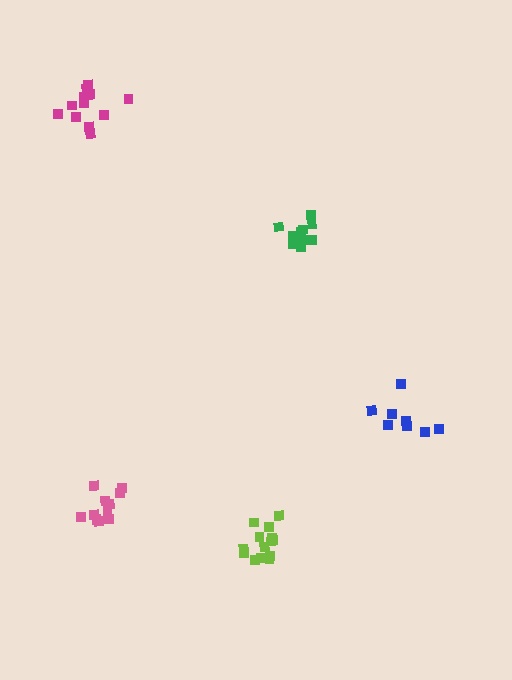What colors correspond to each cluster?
The clusters are colored: blue, magenta, lime, green, pink.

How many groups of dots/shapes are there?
There are 5 groups.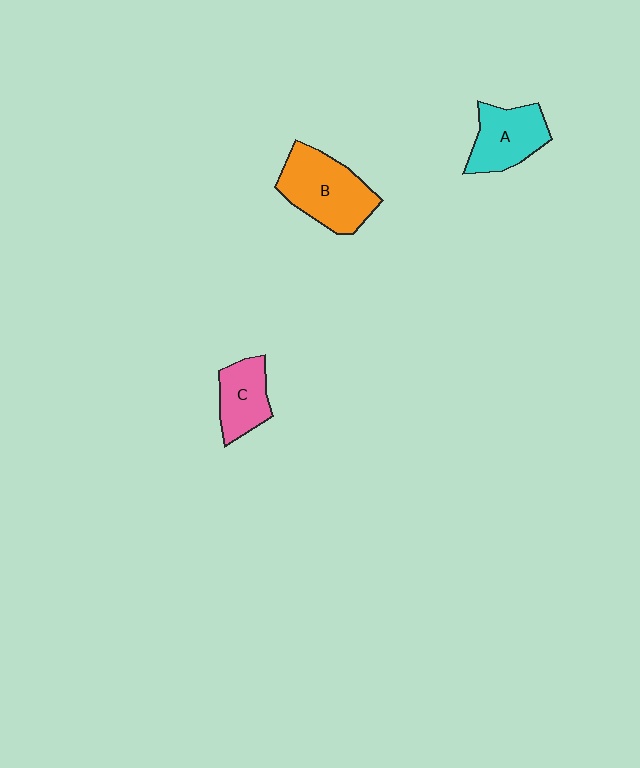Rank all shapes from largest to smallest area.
From largest to smallest: B (orange), A (cyan), C (pink).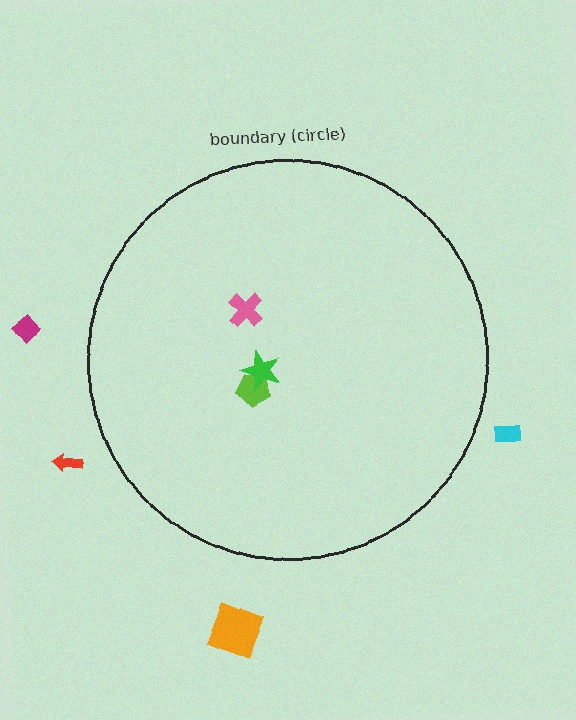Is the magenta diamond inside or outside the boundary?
Outside.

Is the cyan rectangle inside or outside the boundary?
Outside.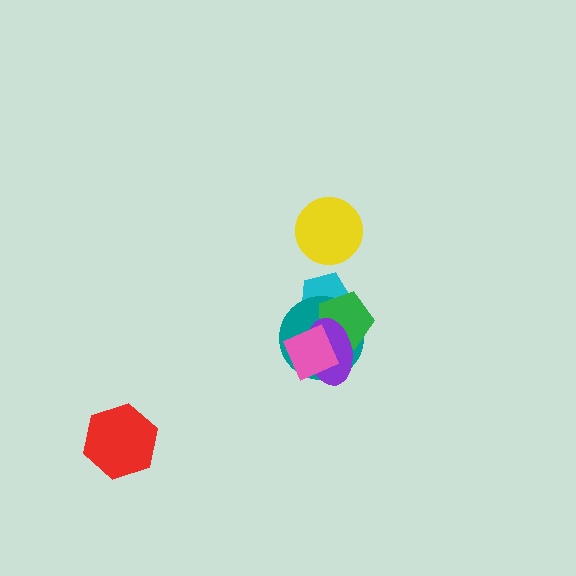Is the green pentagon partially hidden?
Yes, it is partially covered by another shape.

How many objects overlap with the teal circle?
4 objects overlap with the teal circle.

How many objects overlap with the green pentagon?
4 objects overlap with the green pentagon.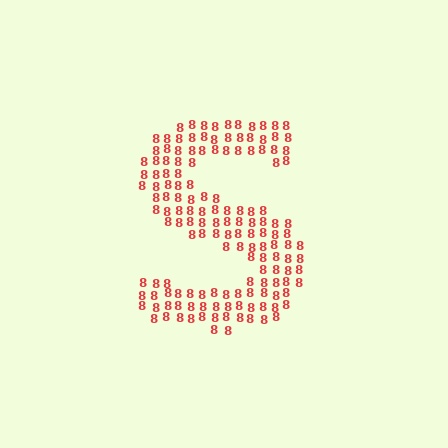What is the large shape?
The large shape is the letter S.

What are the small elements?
The small elements are digit 8's.